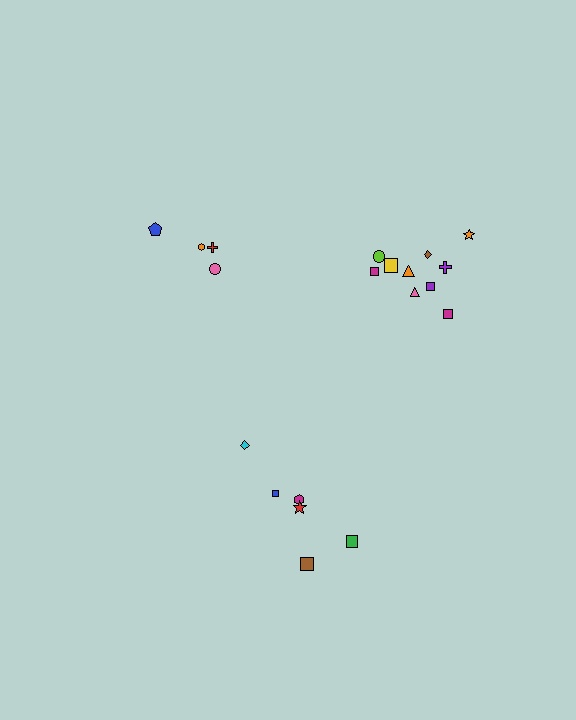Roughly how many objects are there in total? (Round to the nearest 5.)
Roughly 20 objects in total.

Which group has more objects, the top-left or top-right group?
The top-right group.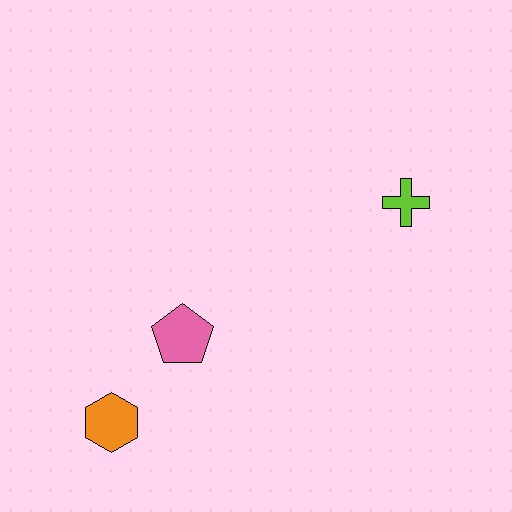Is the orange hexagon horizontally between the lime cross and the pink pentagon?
No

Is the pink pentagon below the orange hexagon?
No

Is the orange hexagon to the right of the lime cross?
No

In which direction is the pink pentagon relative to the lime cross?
The pink pentagon is to the left of the lime cross.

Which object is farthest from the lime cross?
The orange hexagon is farthest from the lime cross.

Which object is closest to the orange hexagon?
The pink pentagon is closest to the orange hexagon.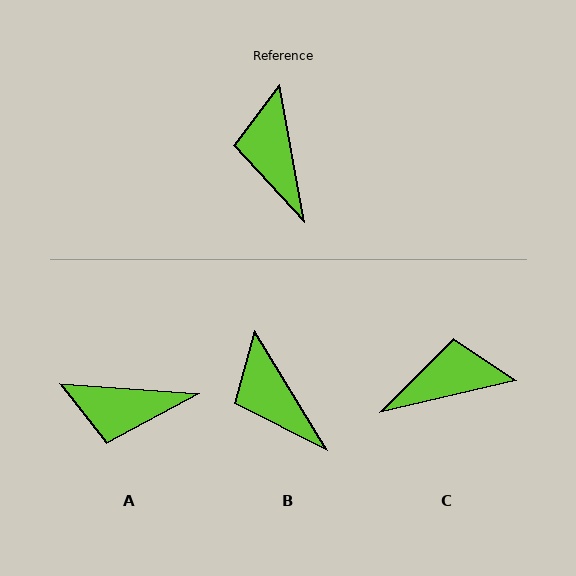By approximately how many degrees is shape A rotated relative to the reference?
Approximately 76 degrees counter-clockwise.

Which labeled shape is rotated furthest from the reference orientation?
C, about 87 degrees away.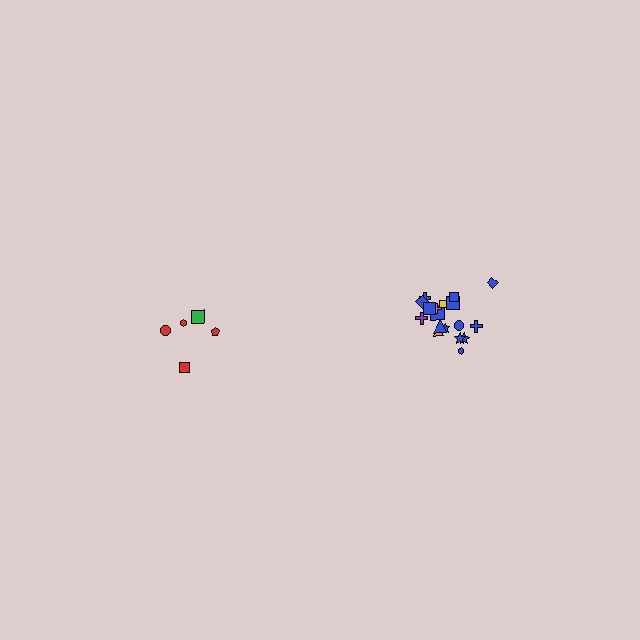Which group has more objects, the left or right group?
The right group.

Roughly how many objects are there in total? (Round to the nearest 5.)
Roughly 25 objects in total.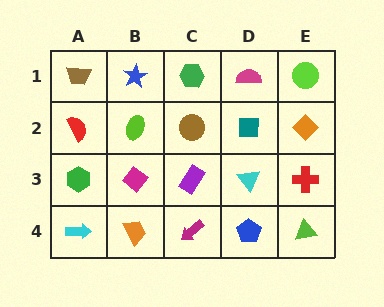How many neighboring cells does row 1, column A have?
2.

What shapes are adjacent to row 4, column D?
A cyan triangle (row 3, column D), a magenta arrow (row 4, column C), a lime triangle (row 4, column E).